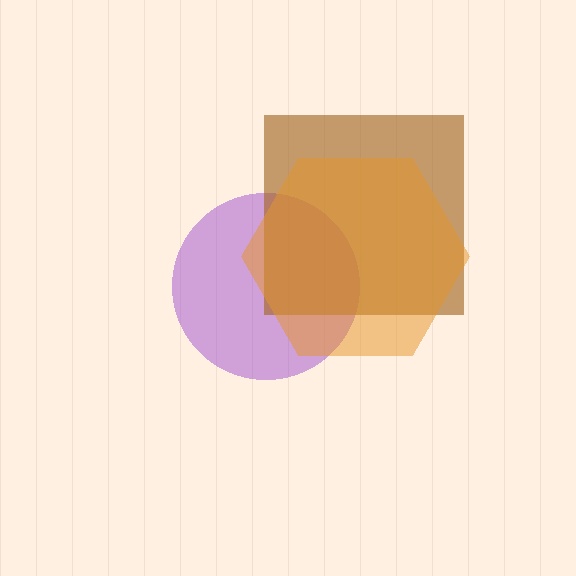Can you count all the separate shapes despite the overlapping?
Yes, there are 3 separate shapes.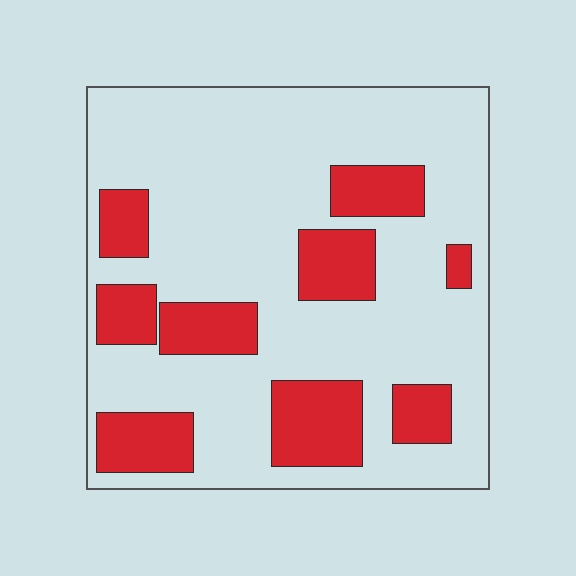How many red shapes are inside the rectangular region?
9.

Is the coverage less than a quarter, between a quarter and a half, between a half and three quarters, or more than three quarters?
Between a quarter and a half.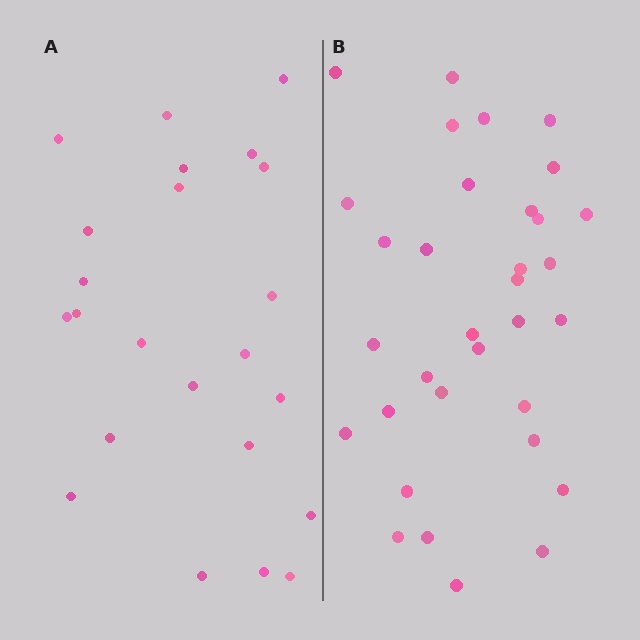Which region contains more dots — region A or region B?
Region B (the right region) has more dots.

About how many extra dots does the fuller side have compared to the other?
Region B has roughly 10 or so more dots than region A.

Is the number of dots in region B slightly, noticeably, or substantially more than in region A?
Region B has noticeably more, but not dramatically so. The ratio is roughly 1.4 to 1.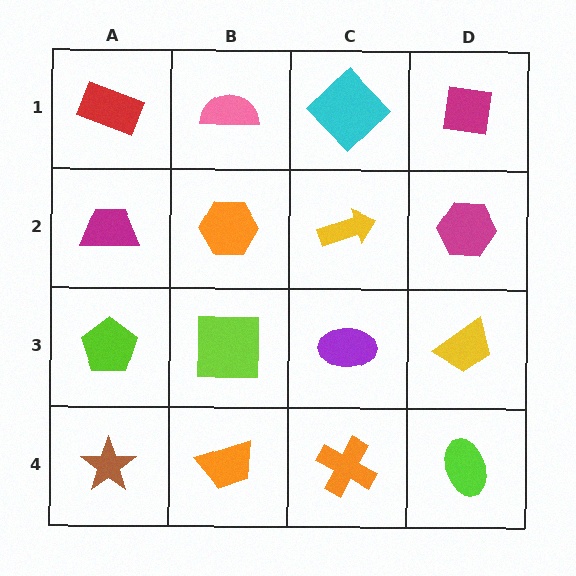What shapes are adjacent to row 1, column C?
A yellow arrow (row 2, column C), a pink semicircle (row 1, column B), a magenta square (row 1, column D).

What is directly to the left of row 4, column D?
An orange cross.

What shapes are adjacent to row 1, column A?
A magenta trapezoid (row 2, column A), a pink semicircle (row 1, column B).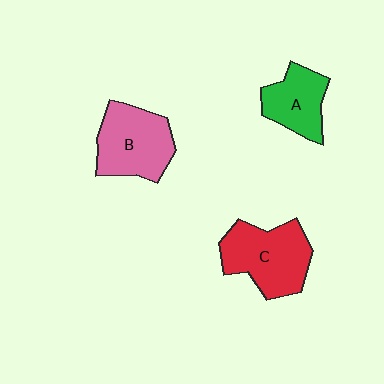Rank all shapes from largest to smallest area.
From largest to smallest: C (red), B (pink), A (green).